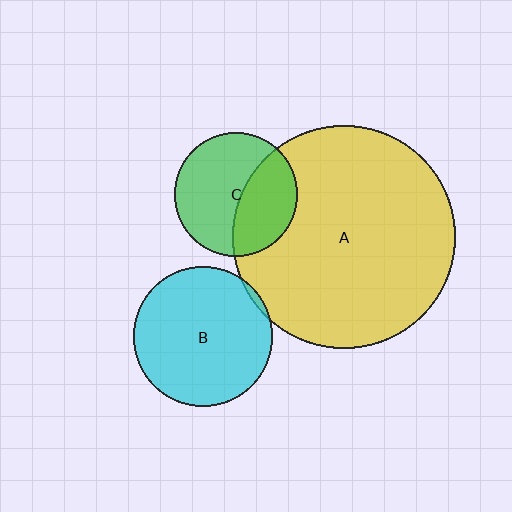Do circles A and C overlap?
Yes.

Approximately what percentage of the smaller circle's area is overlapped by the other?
Approximately 40%.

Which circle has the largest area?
Circle A (yellow).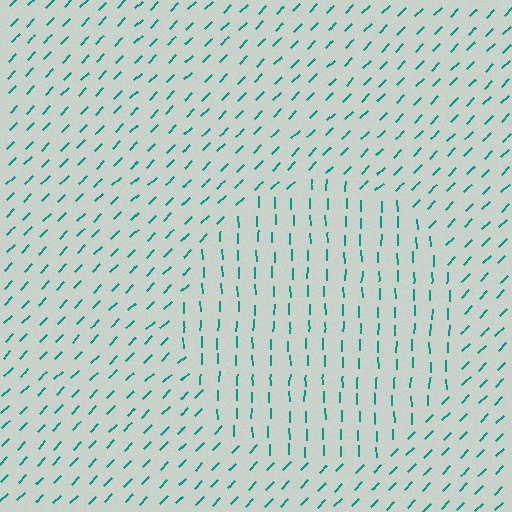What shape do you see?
I see a circle.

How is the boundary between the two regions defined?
The boundary is defined purely by a change in line orientation (approximately 45 degrees difference). All lines are the same color and thickness.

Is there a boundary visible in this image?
Yes, there is a texture boundary formed by a change in line orientation.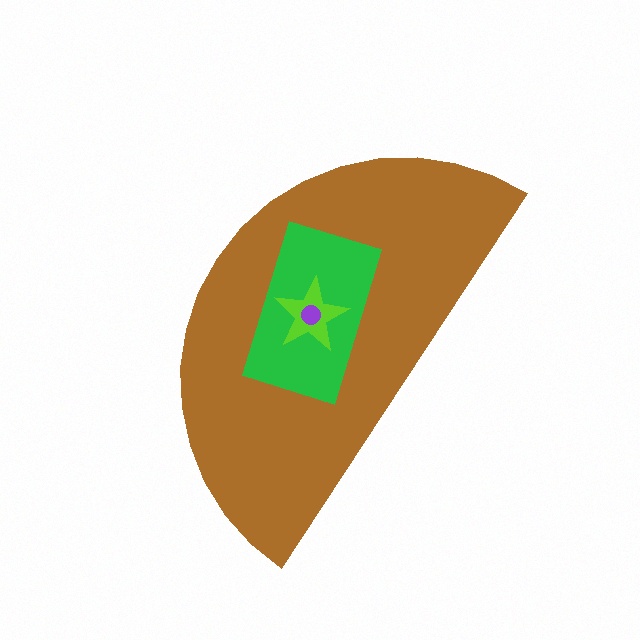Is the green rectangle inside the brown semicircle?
Yes.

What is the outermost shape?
The brown semicircle.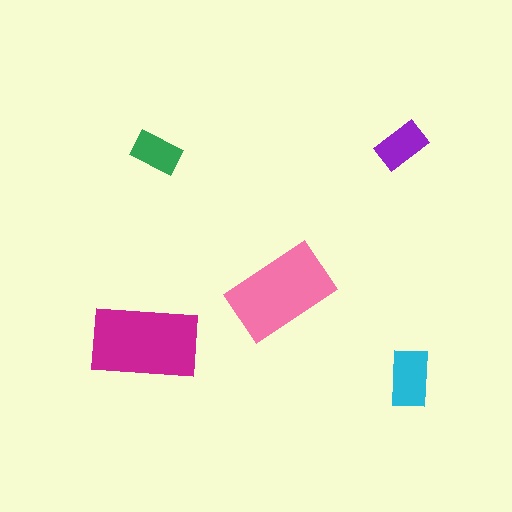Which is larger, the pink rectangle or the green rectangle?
The pink one.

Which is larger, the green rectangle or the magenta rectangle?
The magenta one.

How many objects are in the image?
There are 5 objects in the image.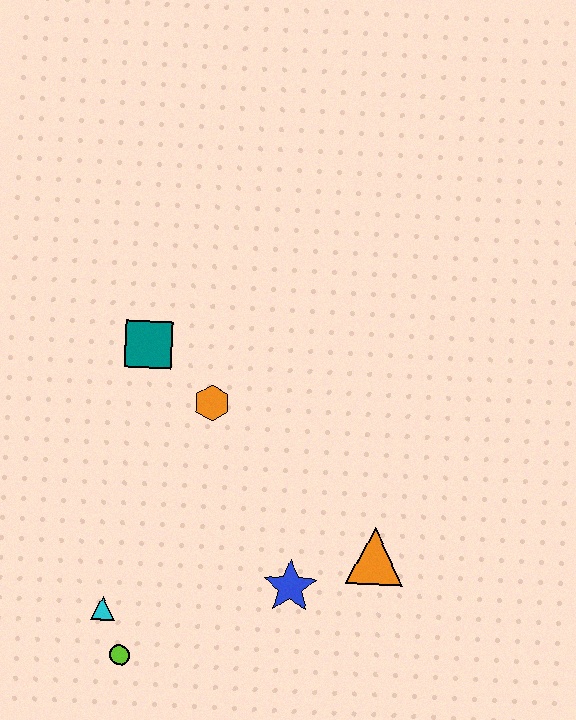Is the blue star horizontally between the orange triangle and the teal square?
Yes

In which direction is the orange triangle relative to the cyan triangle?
The orange triangle is to the right of the cyan triangle.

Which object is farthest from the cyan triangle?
The orange triangle is farthest from the cyan triangle.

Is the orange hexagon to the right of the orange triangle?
No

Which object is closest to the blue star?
The orange triangle is closest to the blue star.